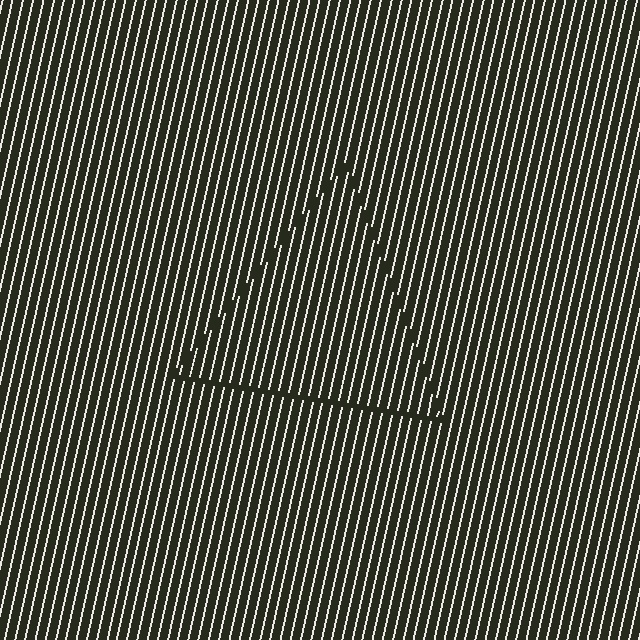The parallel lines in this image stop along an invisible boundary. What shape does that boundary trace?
An illusory triangle. The interior of the shape contains the same grating, shifted by half a period — the contour is defined by the phase discontinuity where line-ends from the inner and outer gratings abut.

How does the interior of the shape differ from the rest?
The interior of the shape contains the same grating, shifted by half a period — the contour is defined by the phase discontinuity where line-ends from the inner and outer gratings abut.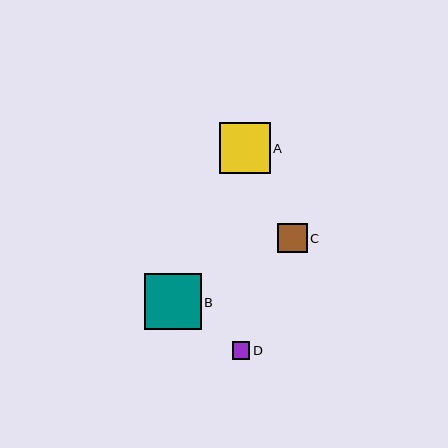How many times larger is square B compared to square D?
Square B is approximately 3.2 times the size of square D.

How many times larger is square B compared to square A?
Square B is approximately 1.1 times the size of square A.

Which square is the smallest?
Square D is the smallest with a size of approximately 18 pixels.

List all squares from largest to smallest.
From largest to smallest: B, A, C, D.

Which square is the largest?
Square B is the largest with a size of approximately 56 pixels.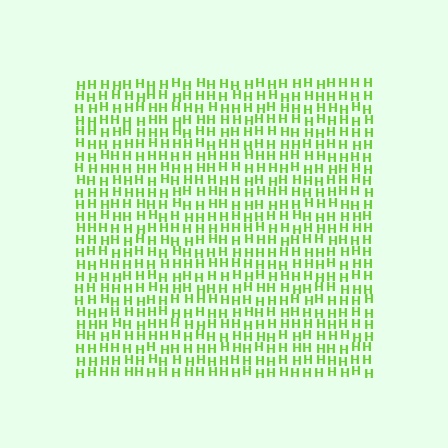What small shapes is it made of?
It is made of small letter H's.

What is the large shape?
The large shape is a square.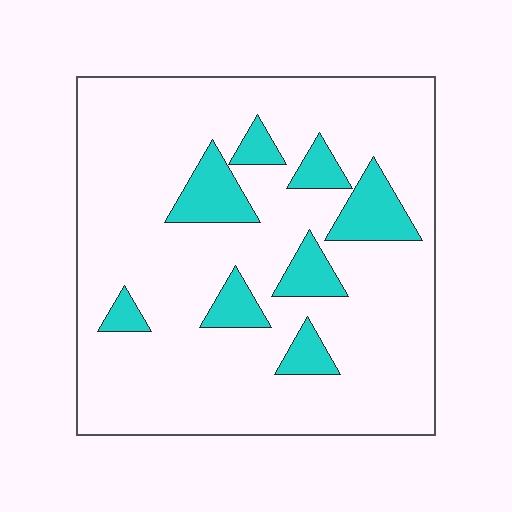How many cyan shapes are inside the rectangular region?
8.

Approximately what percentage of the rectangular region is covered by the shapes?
Approximately 15%.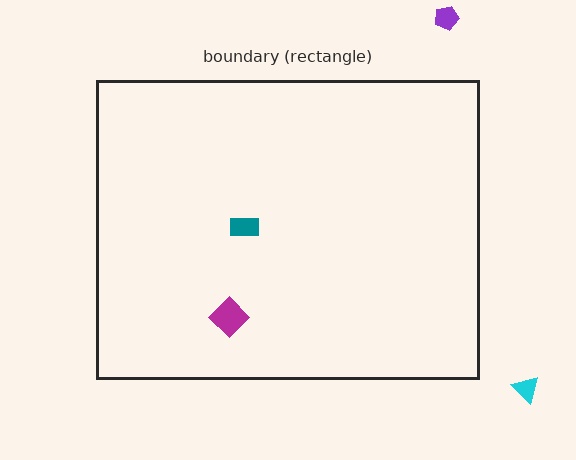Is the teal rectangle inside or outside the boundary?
Inside.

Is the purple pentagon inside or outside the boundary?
Outside.